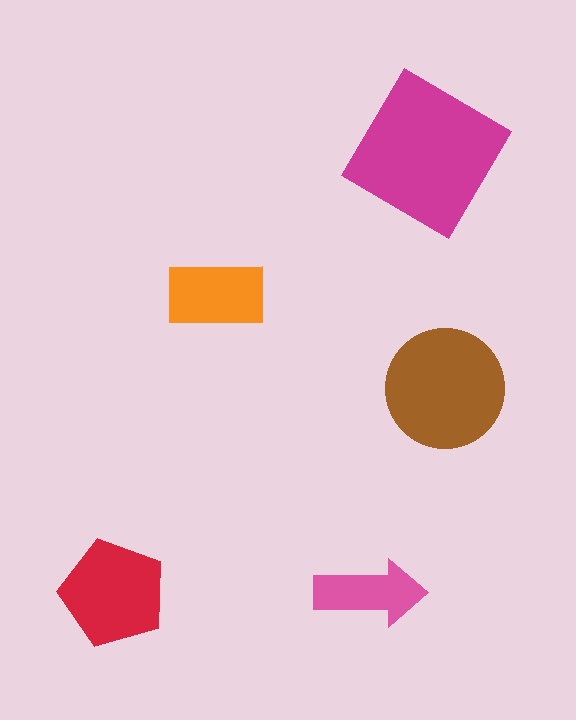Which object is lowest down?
The red pentagon is bottommost.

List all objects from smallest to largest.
The pink arrow, the orange rectangle, the red pentagon, the brown circle, the magenta diamond.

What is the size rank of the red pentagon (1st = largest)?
3rd.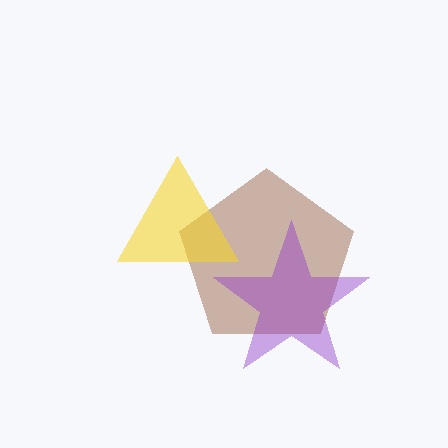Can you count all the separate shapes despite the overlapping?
Yes, there are 3 separate shapes.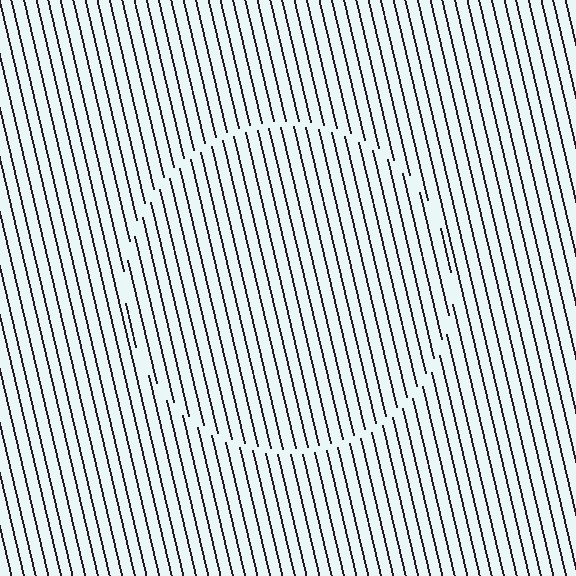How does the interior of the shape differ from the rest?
The interior of the shape contains the same grating, shifted by half a period — the contour is defined by the phase discontinuity where line-ends from the inner and outer gratings abut.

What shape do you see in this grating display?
An illusory circle. The interior of the shape contains the same grating, shifted by half a period — the contour is defined by the phase discontinuity where line-ends from the inner and outer gratings abut.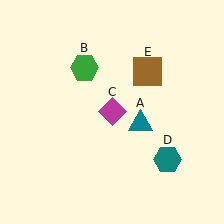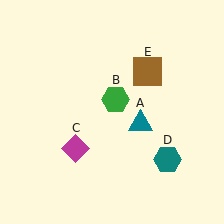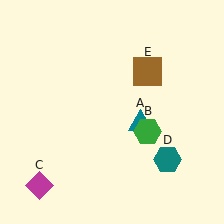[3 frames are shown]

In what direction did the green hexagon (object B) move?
The green hexagon (object B) moved down and to the right.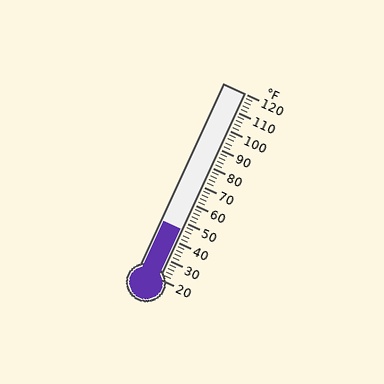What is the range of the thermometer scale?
The thermometer scale ranges from 20°F to 120°F.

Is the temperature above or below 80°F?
The temperature is below 80°F.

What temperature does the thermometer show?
The thermometer shows approximately 46°F.